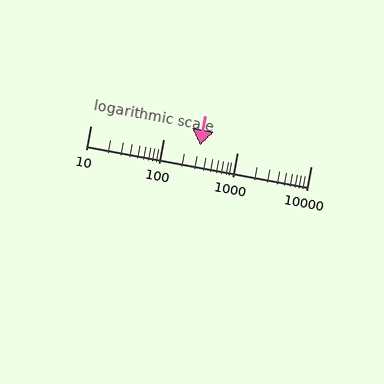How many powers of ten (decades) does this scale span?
The scale spans 3 decades, from 10 to 10000.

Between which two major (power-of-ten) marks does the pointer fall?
The pointer is between 100 and 1000.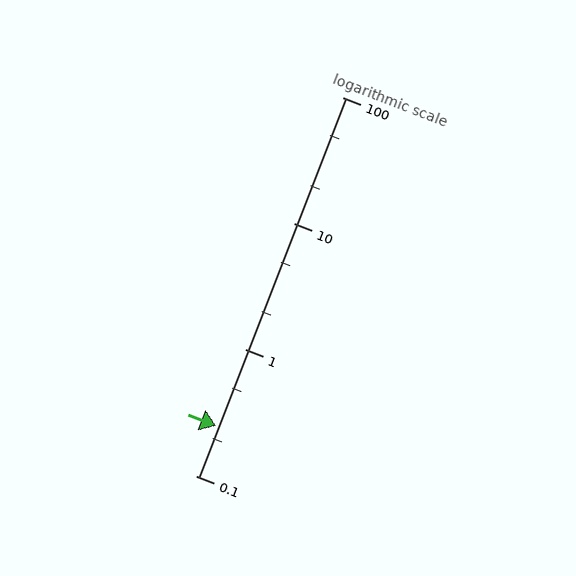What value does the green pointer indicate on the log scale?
The pointer indicates approximately 0.25.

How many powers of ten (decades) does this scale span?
The scale spans 3 decades, from 0.1 to 100.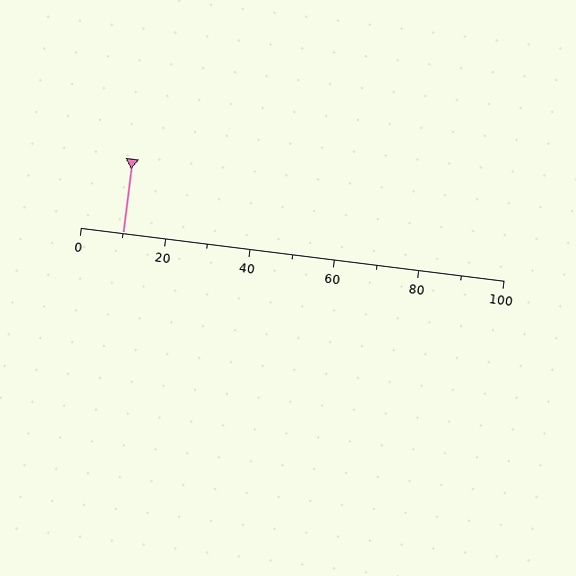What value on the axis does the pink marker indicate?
The marker indicates approximately 10.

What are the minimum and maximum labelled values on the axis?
The axis runs from 0 to 100.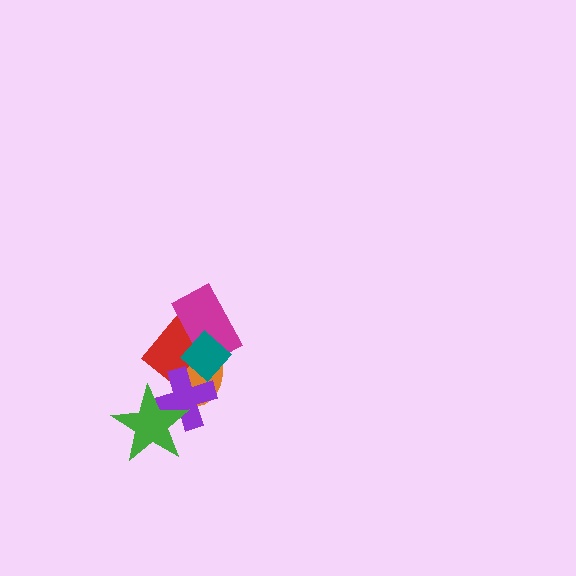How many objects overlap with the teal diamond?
4 objects overlap with the teal diamond.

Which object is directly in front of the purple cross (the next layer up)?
The green star is directly in front of the purple cross.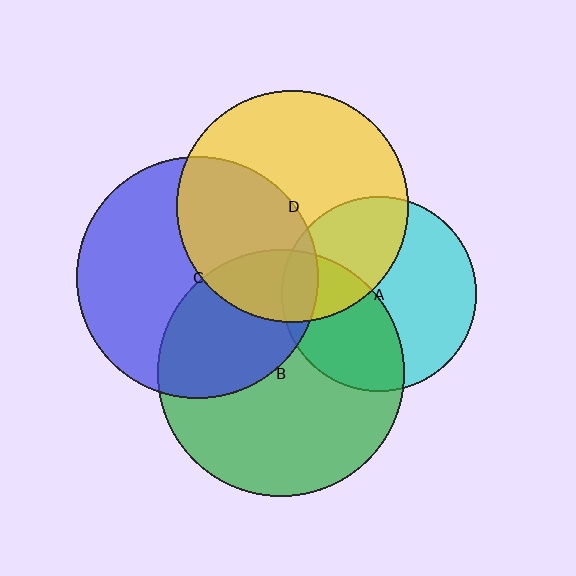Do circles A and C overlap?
Yes.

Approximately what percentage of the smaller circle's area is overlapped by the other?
Approximately 10%.